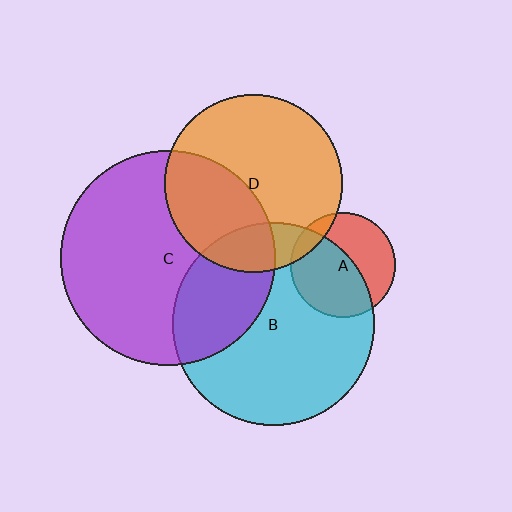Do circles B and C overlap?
Yes.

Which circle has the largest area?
Circle C (purple).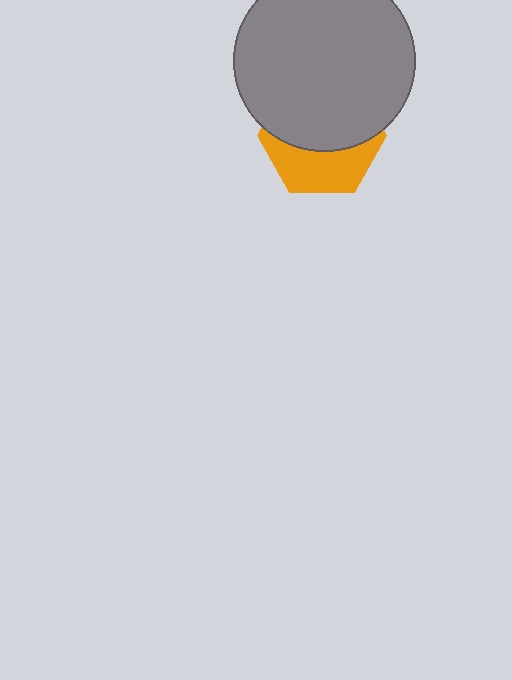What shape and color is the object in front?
The object in front is a gray circle.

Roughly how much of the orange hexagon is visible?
A small part of it is visible (roughly 41%).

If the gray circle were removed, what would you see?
You would see the complete orange hexagon.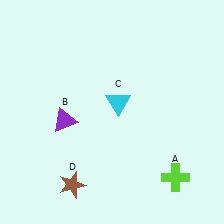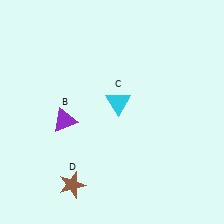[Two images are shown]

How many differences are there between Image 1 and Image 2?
There is 1 difference between the two images.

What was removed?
The lime cross (A) was removed in Image 2.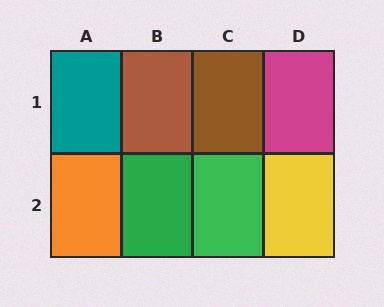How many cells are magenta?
1 cell is magenta.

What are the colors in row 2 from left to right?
Orange, green, green, yellow.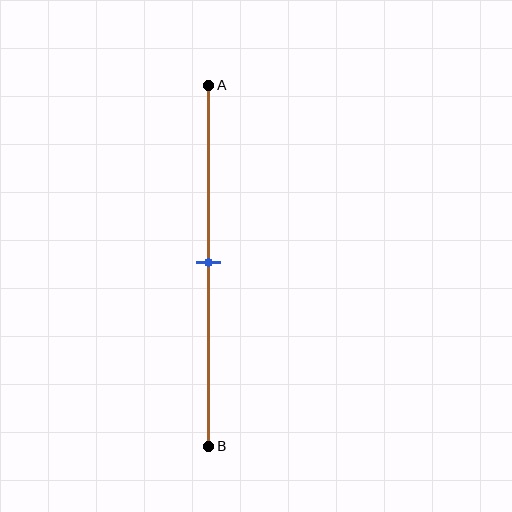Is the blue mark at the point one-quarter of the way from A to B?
No, the mark is at about 50% from A, not at the 25% one-quarter point.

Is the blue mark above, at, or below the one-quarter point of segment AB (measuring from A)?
The blue mark is below the one-quarter point of segment AB.